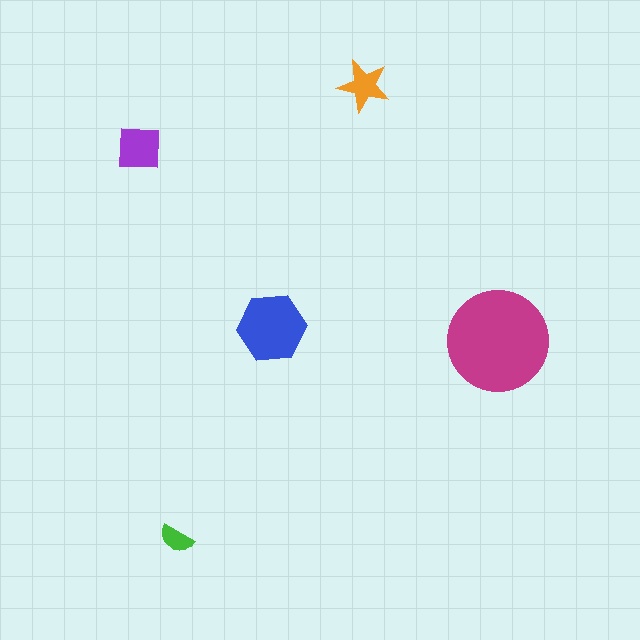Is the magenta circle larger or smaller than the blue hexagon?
Larger.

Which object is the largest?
The magenta circle.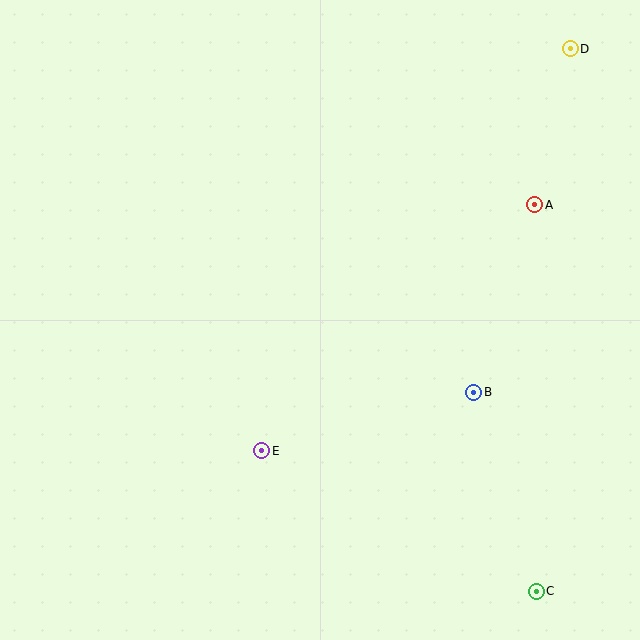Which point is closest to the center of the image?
Point E at (262, 451) is closest to the center.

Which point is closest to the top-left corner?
Point E is closest to the top-left corner.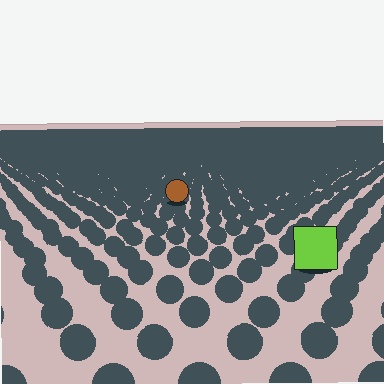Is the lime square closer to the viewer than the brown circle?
Yes. The lime square is closer — you can tell from the texture gradient: the ground texture is coarser near it.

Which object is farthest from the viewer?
The brown circle is farthest from the viewer. It appears smaller and the ground texture around it is denser.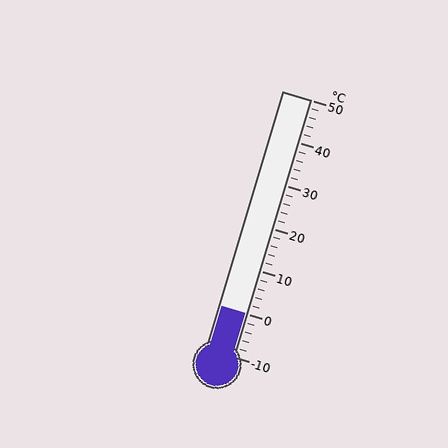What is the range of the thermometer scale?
The thermometer scale ranges from -10°C to 50°C.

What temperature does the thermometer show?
The thermometer shows approximately 0°C.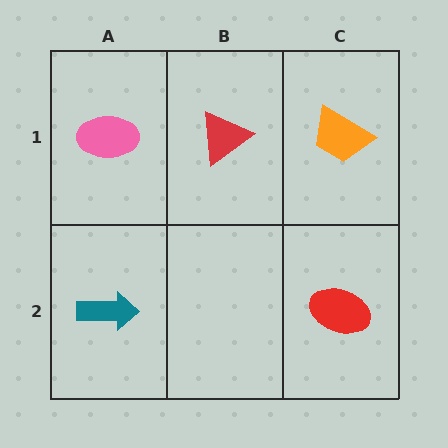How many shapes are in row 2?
2 shapes.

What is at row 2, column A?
A teal arrow.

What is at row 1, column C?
An orange trapezoid.